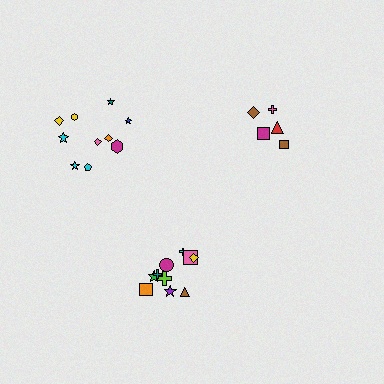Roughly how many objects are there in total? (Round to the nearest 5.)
Roughly 25 objects in total.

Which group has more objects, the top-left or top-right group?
The top-left group.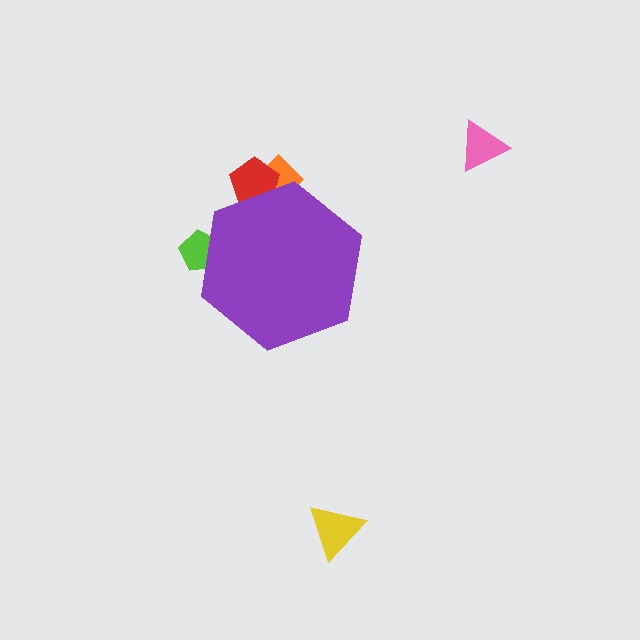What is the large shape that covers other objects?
A purple hexagon.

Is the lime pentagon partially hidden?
Yes, the lime pentagon is partially hidden behind the purple hexagon.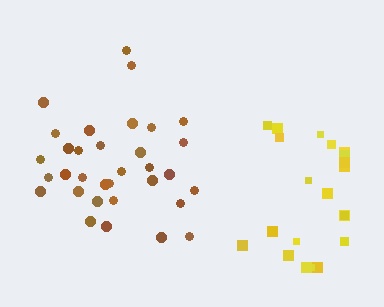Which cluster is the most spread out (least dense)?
Yellow.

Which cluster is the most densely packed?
Brown.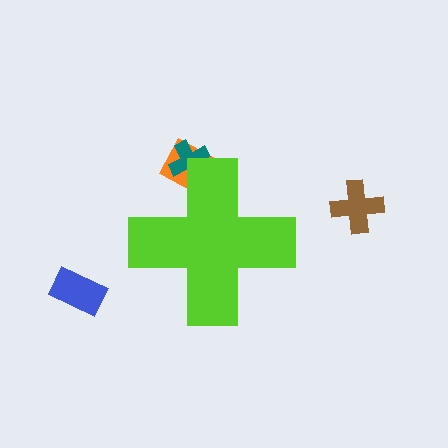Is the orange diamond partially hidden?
Yes, the orange diamond is partially hidden behind the lime cross.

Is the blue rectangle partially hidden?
No, the blue rectangle is fully visible.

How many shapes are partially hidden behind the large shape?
2 shapes are partially hidden.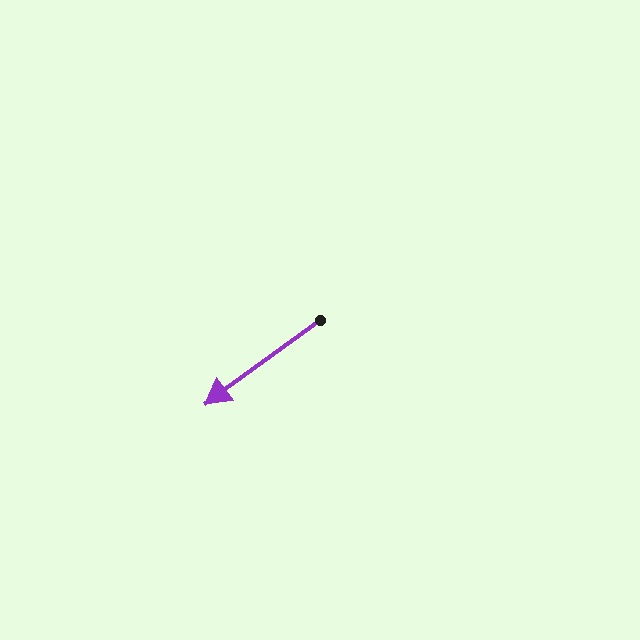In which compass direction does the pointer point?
Southwest.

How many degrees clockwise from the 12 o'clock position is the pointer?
Approximately 234 degrees.